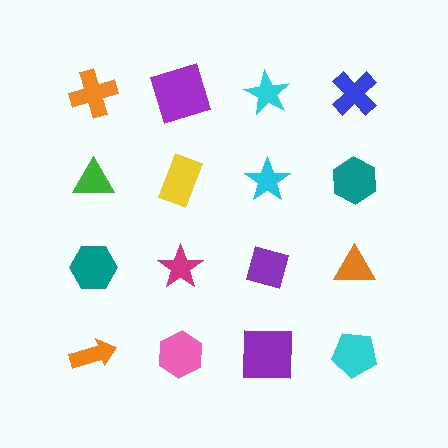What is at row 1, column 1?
An orange cross.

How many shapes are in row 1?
4 shapes.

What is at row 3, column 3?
A purple square.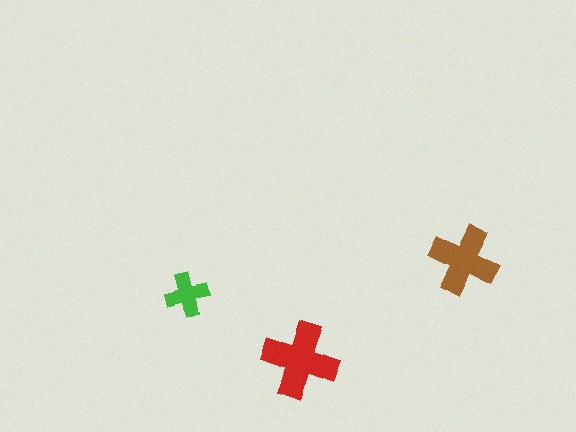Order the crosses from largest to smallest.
the red one, the brown one, the green one.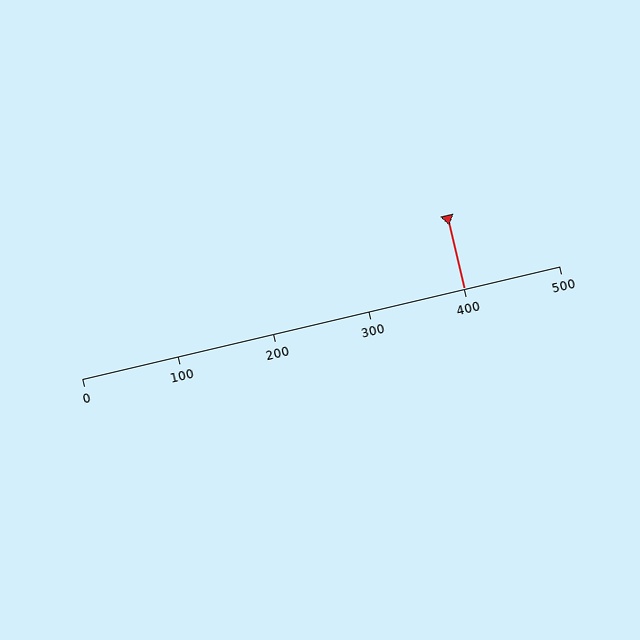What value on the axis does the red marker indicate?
The marker indicates approximately 400.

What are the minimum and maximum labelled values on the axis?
The axis runs from 0 to 500.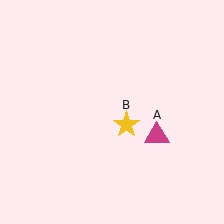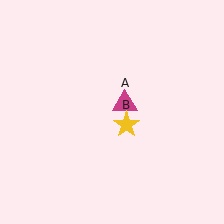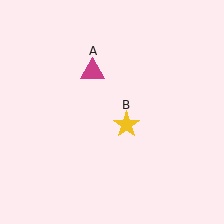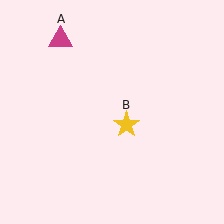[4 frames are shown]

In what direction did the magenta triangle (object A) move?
The magenta triangle (object A) moved up and to the left.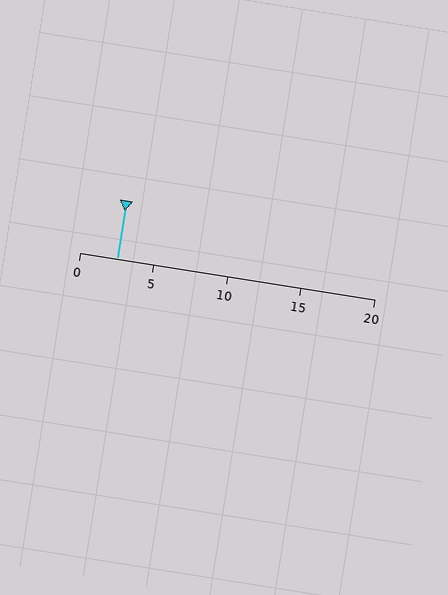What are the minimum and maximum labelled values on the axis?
The axis runs from 0 to 20.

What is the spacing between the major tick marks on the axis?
The major ticks are spaced 5 apart.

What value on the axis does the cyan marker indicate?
The marker indicates approximately 2.5.